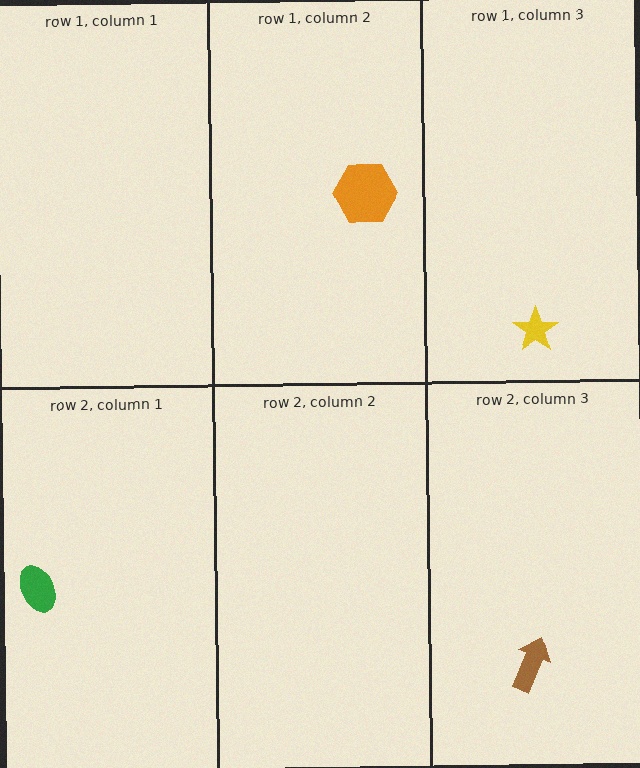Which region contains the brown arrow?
The row 2, column 3 region.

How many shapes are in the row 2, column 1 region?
1.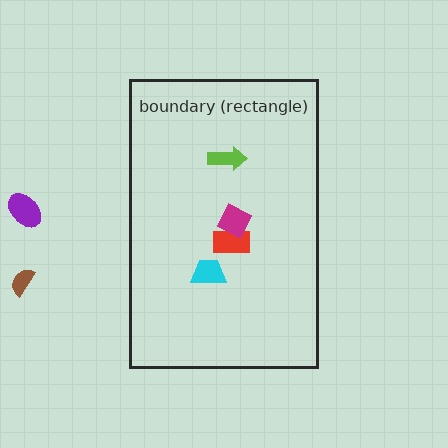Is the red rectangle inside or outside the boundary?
Inside.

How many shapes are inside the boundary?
4 inside, 2 outside.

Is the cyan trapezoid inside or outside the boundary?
Inside.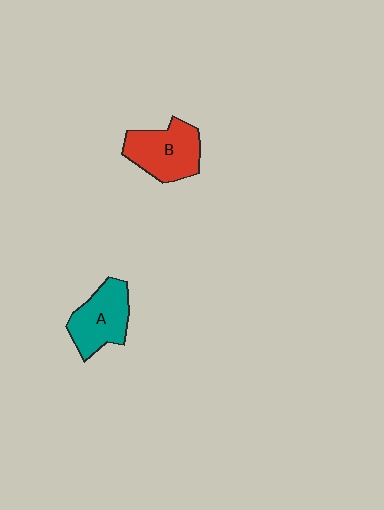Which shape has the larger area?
Shape B (red).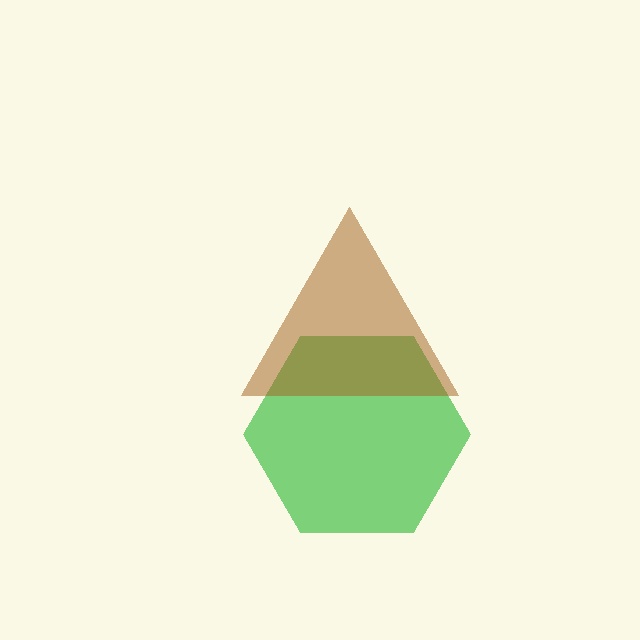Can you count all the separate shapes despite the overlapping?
Yes, there are 2 separate shapes.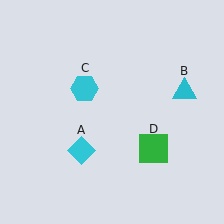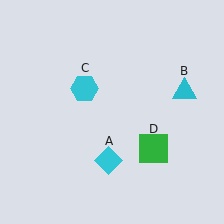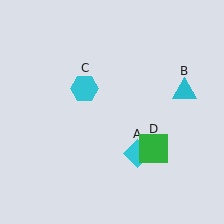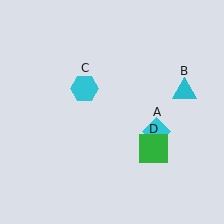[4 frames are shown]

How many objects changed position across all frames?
1 object changed position: cyan diamond (object A).